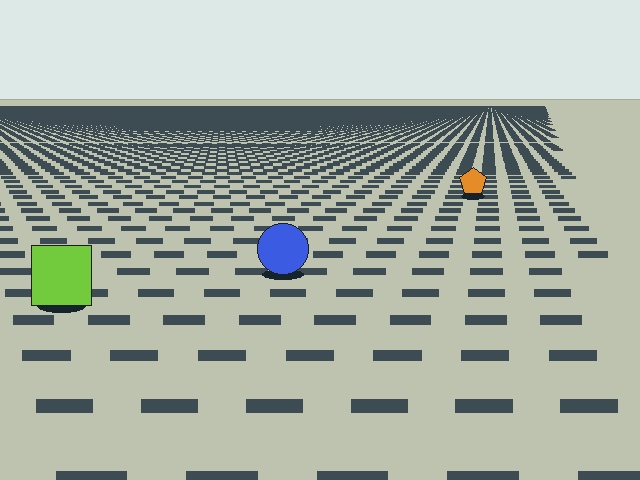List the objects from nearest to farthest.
From nearest to farthest: the lime square, the blue circle, the orange pentagon.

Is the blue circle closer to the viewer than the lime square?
No. The lime square is closer — you can tell from the texture gradient: the ground texture is coarser near it.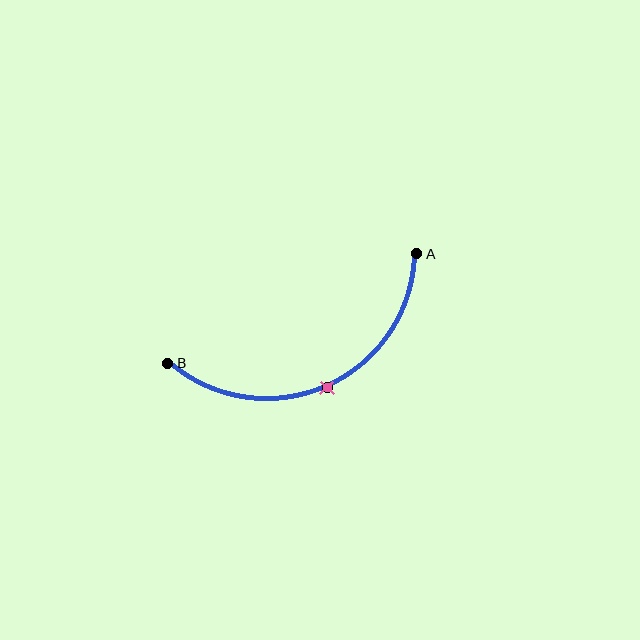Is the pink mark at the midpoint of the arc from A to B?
Yes. The pink mark lies on the arc at equal arc-length from both A and B — it is the arc midpoint.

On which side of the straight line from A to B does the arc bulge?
The arc bulges below the straight line connecting A and B.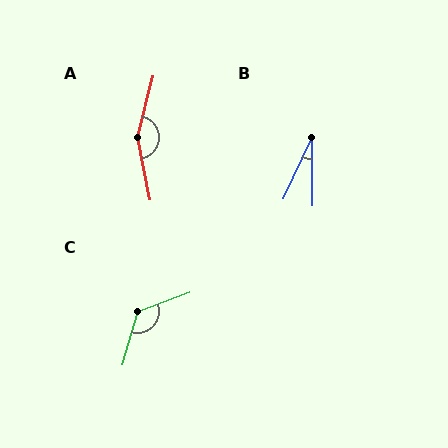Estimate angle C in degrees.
Approximately 127 degrees.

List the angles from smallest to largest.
B (25°), C (127°), A (155°).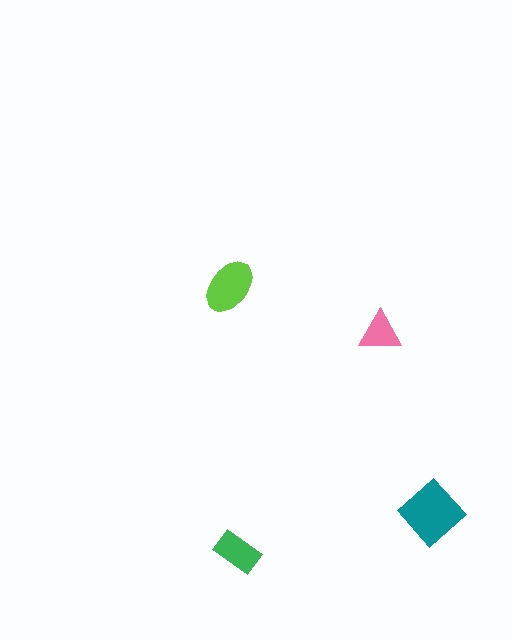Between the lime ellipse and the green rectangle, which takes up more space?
The lime ellipse.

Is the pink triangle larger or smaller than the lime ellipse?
Smaller.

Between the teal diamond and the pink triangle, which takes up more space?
The teal diamond.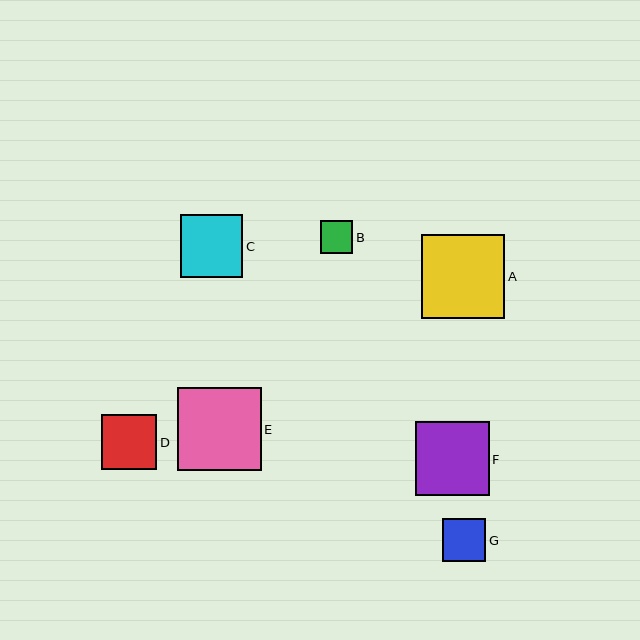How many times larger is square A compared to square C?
Square A is approximately 1.3 times the size of square C.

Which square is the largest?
Square A is the largest with a size of approximately 84 pixels.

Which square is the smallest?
Square B is the smallest with a size of approximately 32 pixels.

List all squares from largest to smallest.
From largest to smallest: A, E, F, C, D, G, B.